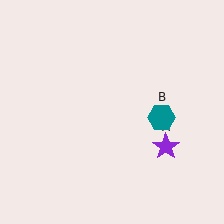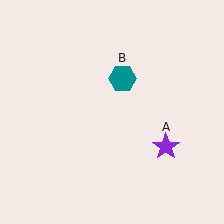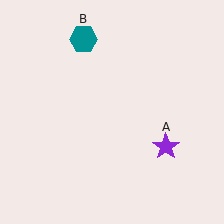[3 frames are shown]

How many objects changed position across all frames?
1 object changed position: teal hexagon (object B).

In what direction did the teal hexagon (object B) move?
The teal hexagon (object B) moved up and to the left.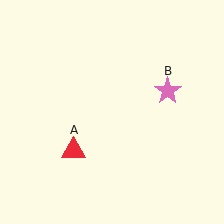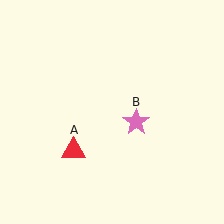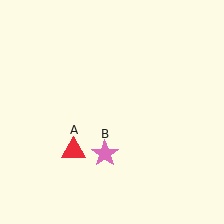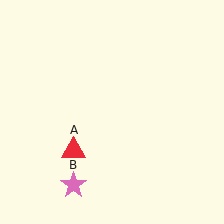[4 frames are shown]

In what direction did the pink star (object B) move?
The pink star (object B) moved down and to the left.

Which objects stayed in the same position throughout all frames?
Red triangle (object A) remained stationary.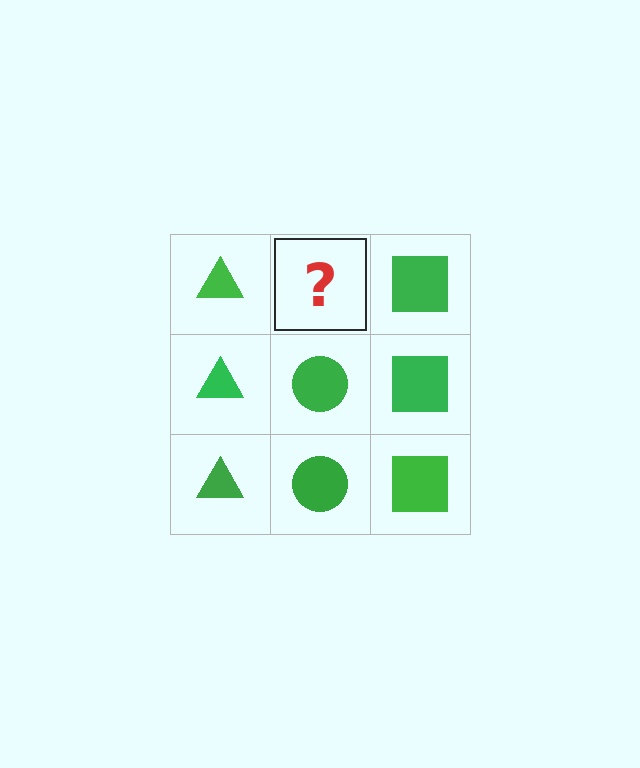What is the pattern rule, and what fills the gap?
The rule is that each column has a consistent shape. The gap should be filled with a green circle.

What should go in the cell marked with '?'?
The missing cell should contain a green circle.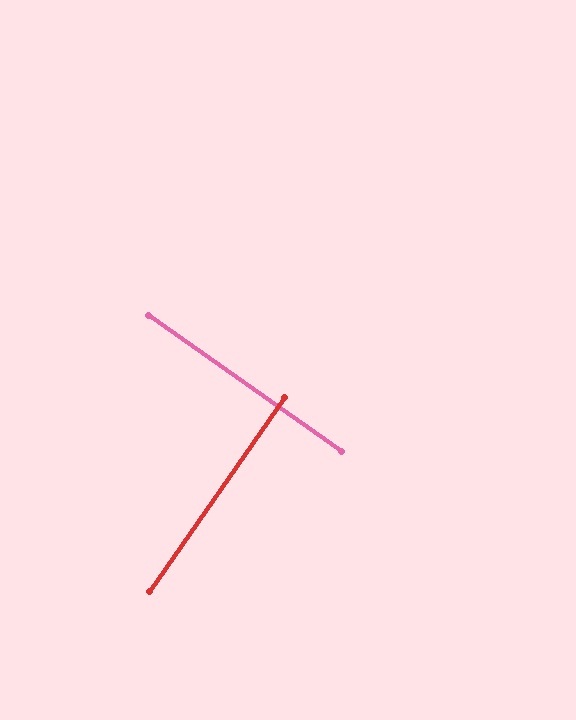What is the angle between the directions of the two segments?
Approximately 90 degrees.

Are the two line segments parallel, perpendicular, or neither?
Perpendicular — they meet at approximately 90°.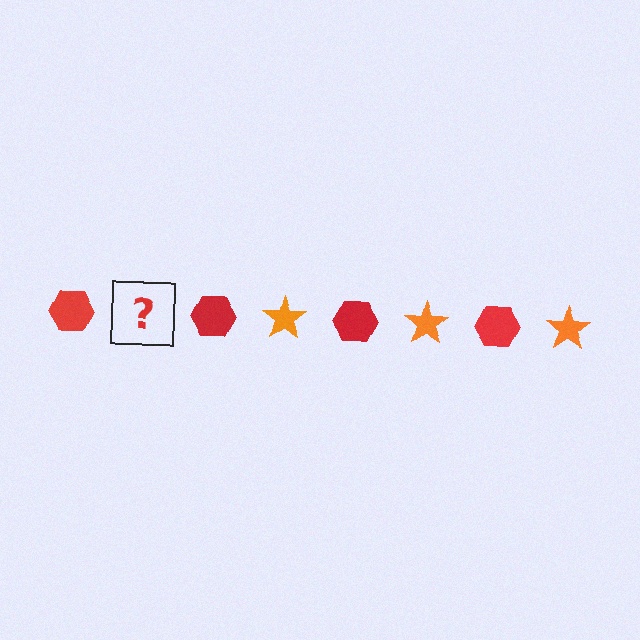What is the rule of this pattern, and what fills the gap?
The rule is that the pattern alternates between red hexagon and orange star. The gap should be filled with an orange star.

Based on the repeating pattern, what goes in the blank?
The blank should be an orange star.